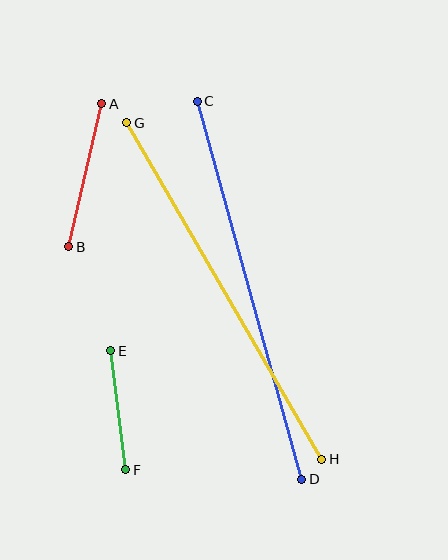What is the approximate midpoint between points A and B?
The midpoint is at approximately (85, 175) pixels.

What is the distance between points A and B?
The distance is approximately 146 pixels.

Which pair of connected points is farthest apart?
Points C and D are farthest apart.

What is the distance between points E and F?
The distance is approximately 120 pixels.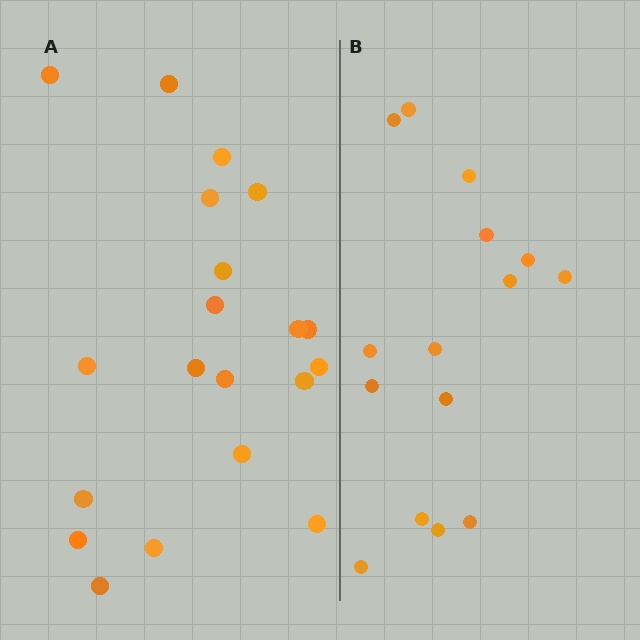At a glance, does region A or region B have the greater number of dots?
Region A (the left region) has more dots.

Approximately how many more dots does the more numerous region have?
Region A has about 5 more dots than region B.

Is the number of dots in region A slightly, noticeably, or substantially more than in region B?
Region A has noticeably more, but not dramatically so. The ratio is roughly 1.3 to 1.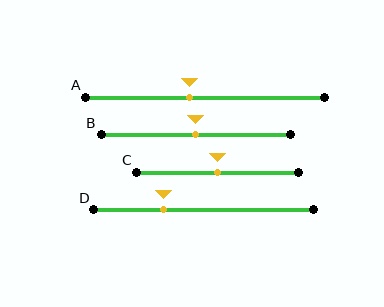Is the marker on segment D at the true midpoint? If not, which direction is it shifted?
No, the marker on segment D is shifted to the left by about 18% of the segment length.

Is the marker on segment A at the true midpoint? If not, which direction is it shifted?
No, the marker on segment A is shifted to the left by about 6% of the segment length.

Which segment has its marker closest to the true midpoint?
Segment B has its marker closest to the true midpoint.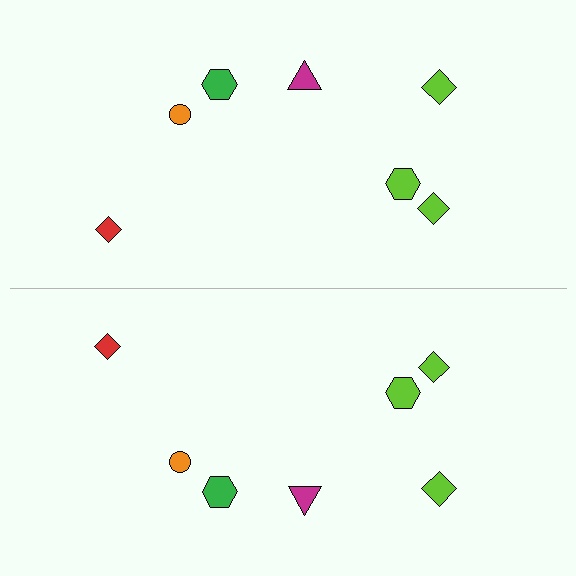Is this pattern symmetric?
Yes, this pattern has bilateral (reflection) symmetry.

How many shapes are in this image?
There are 14 shapes in this image.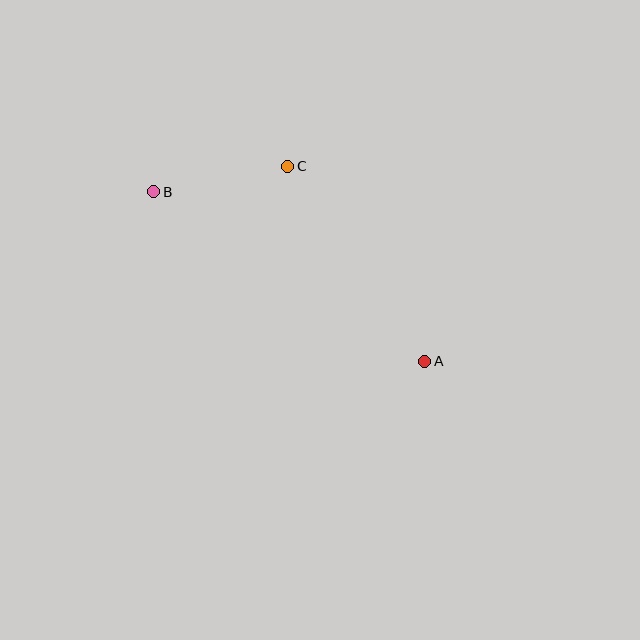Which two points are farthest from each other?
Points A and B are farthest from each other.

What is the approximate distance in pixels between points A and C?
The distance between A and C is approximately 238 pixels.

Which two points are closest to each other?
Points B and C are closest to each other.